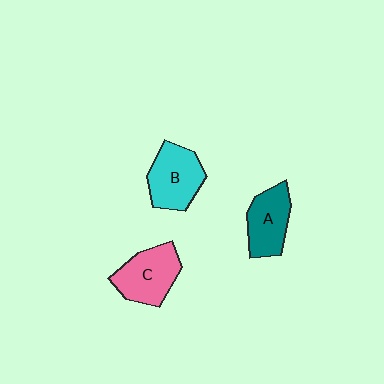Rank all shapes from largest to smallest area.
From largest to smallest: C (pink), B (cyan), A (teal).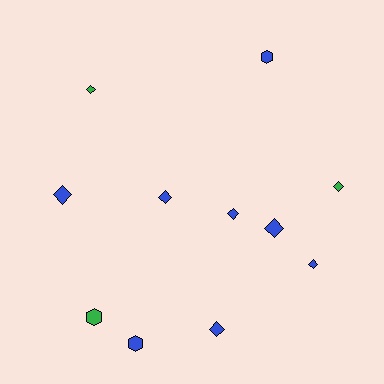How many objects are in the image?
There are 11 objects.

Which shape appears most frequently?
Diamond, with 8 objects.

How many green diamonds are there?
There are 2 green diamonds.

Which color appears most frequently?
Blue, with 8 objects.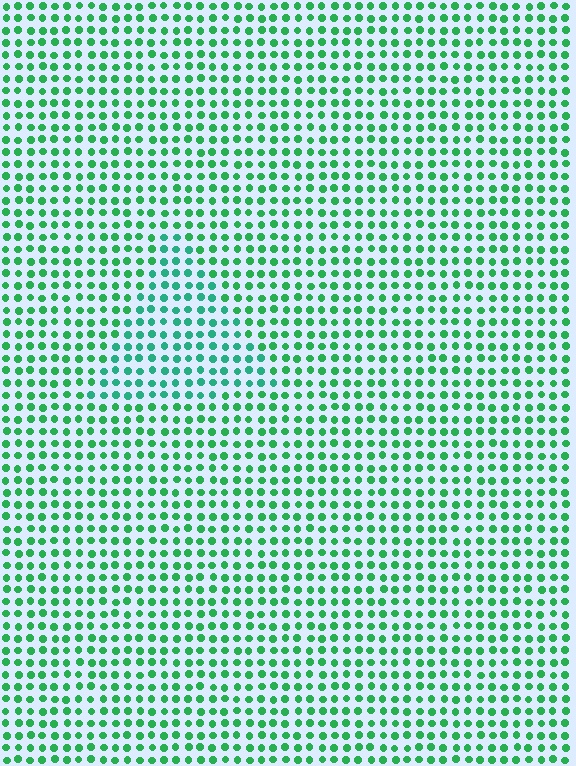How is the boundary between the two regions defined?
The boundary is defined purely by a slight shift in hue (about 23 degrees). Spacing, size, and orientation are identical on both sides.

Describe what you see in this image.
The image is filled with small green elements in a uniform arrangement. A triangle-shaped region is visible where the elements are tinted to a slightly different hue, forming a subtle color boundary.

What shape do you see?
I see a triangle.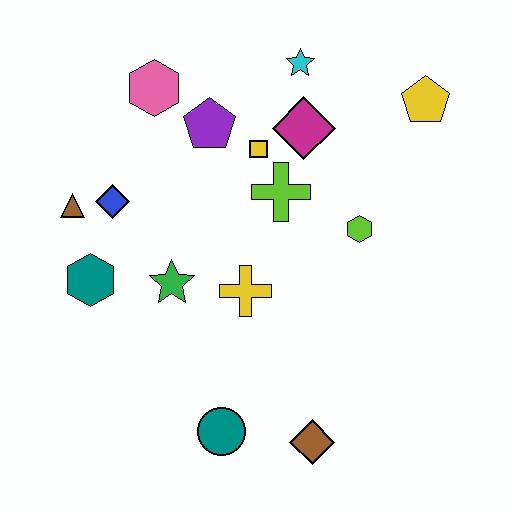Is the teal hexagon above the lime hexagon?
No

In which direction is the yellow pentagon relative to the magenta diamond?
The yellow pentagon is to the right of the magenta diamond.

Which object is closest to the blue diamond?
The brown triangle is closest to the blue diamond.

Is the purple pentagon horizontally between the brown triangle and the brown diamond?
Yes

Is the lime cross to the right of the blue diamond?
Yes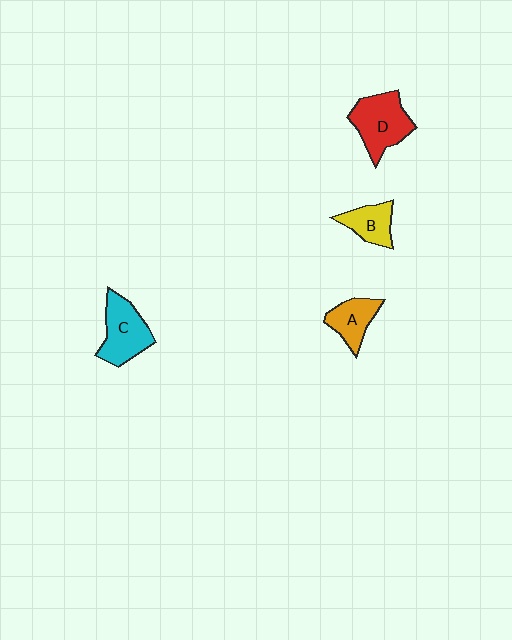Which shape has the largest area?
Shape D (red).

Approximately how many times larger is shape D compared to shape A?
Approximately 1.6 times.